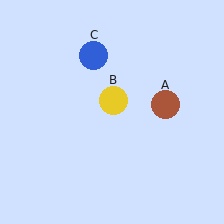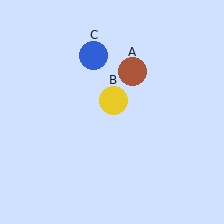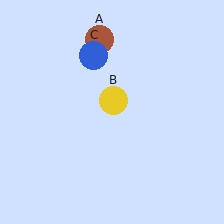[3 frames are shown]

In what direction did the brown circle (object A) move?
The brown circle (object A) moved up and to the left.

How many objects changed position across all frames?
1 object changed position: brown circle (object A).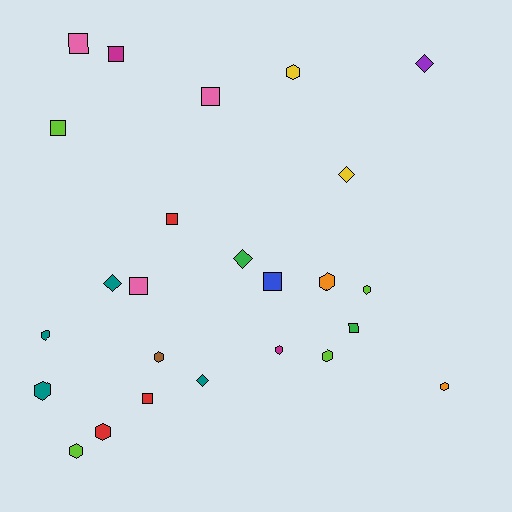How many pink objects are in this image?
There are 3 pink objects.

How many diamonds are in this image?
There are 5 diamonds.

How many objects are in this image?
There are 25 objects.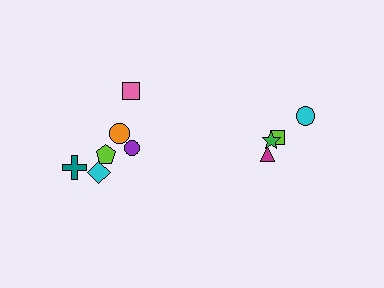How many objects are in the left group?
There are 6 objects.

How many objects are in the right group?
There are 4 objects.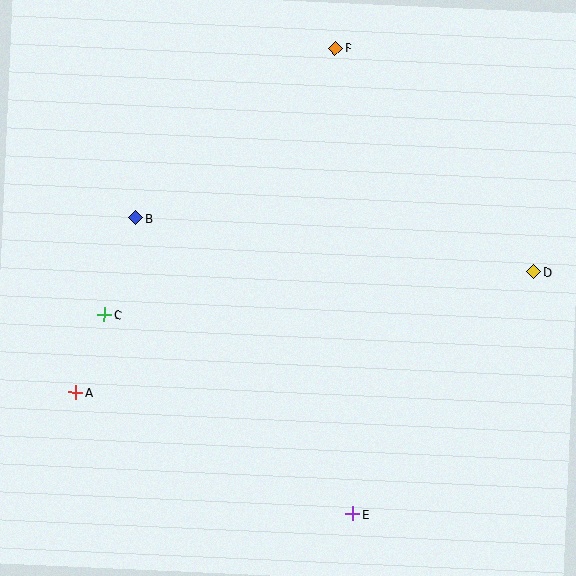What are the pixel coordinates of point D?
Point D is at (534, 272).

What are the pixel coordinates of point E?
Point E is at (353, 514).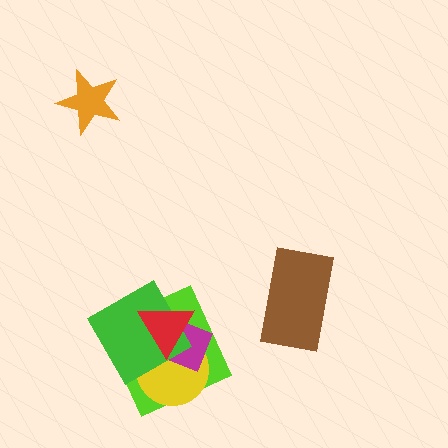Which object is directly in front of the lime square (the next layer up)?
The yellow circle is directly in front of the lime square.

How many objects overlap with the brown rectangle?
0 objects overlap with the brown rectangle.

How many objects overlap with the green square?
4 objects overlap with the green square.